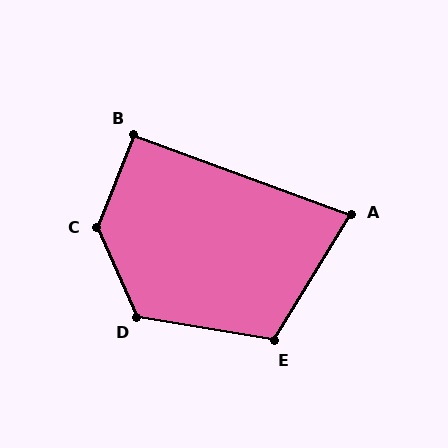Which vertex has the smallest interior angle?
A, at approximately 79 degrees.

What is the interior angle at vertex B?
Approximately 91 degrees (approximately right).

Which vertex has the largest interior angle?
C, at approximately 134 degrees.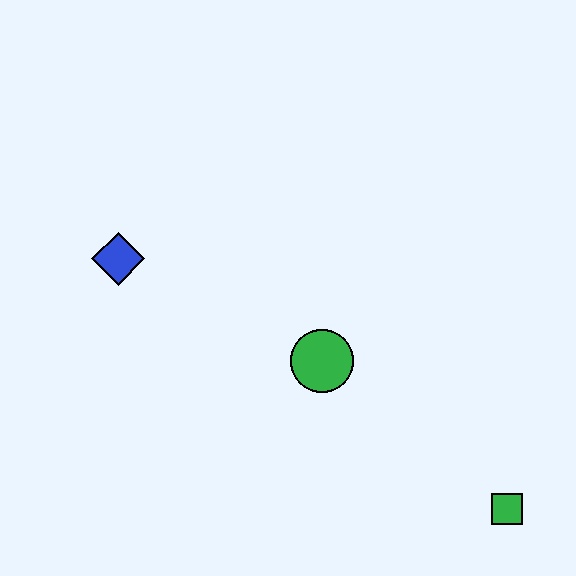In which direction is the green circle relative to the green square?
The green circle is to the left of the green square.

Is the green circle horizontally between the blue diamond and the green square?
Yes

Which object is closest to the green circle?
The blue diamond is closest to the green circle.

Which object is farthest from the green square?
The blue diamond is farthest from the green square.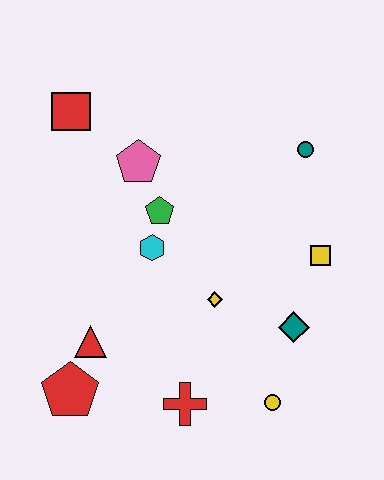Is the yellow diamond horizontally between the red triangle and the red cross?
No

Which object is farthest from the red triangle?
The teal circle is farthest from the red triangle.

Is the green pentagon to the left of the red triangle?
No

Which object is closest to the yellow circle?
The teal diamond is closest to the yellow circle.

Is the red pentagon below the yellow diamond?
Yes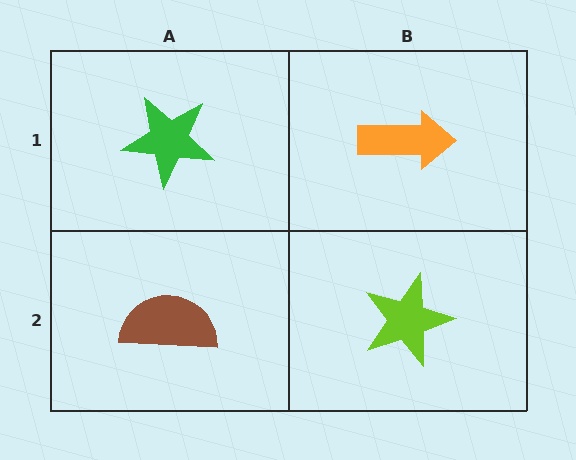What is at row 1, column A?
A green star.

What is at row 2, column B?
A lime star.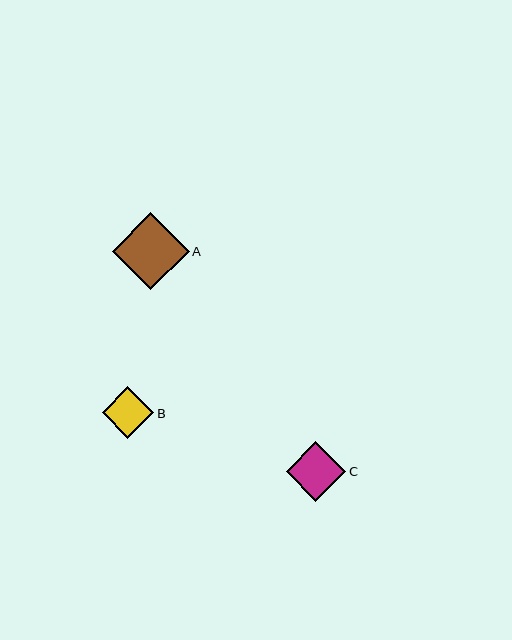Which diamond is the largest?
Diamond A is the largest with a size of approximately 77 pixels.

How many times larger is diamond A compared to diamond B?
Diamond A is approximately 1.5 times the size of diamond B.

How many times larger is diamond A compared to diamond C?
Diamond A is approximately 1.3 times the size of diamond C.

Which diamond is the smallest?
Diamond B is the smallest with a size of approximately 52 pixels.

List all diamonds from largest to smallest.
From largest to smallest: A, C, B.